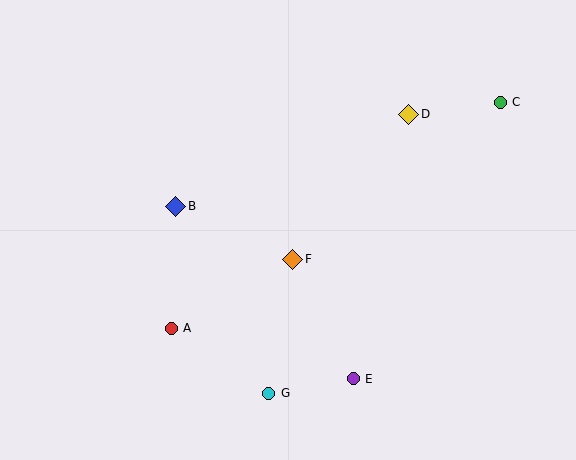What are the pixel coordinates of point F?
Point F is at (293, 259).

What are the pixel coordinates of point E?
Point E is at (353, 379).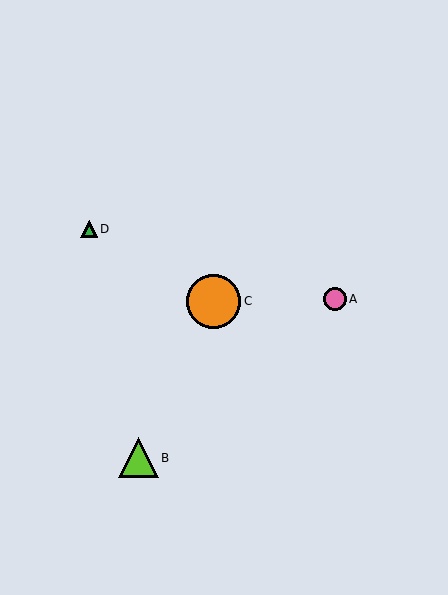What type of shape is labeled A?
Shape A is a pink circle.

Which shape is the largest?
The orange circle (labeled C) is the largest.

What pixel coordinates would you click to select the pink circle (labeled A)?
Click at (335, 299) to select the pink circle A.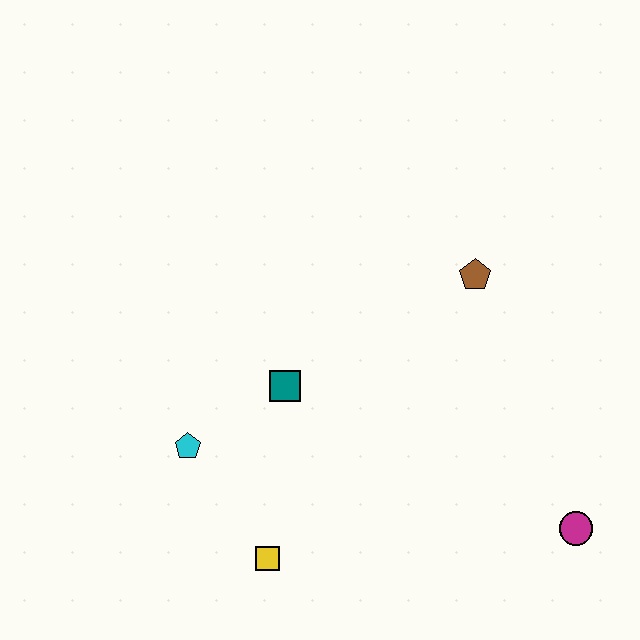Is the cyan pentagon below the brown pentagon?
Yes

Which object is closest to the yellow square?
The cyan pentagon is closest to the yellow square.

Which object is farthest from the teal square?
The magenta circle is farthest from the teal square.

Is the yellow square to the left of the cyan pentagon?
No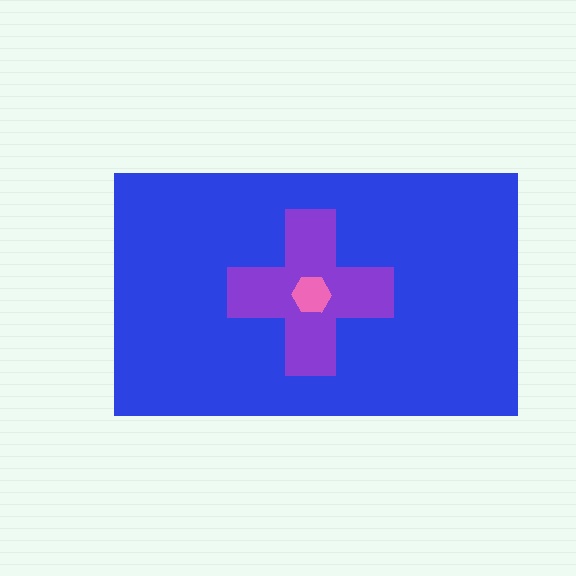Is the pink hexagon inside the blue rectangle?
Yes.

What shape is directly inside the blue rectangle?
The purple cross.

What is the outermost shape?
The blue rectangle.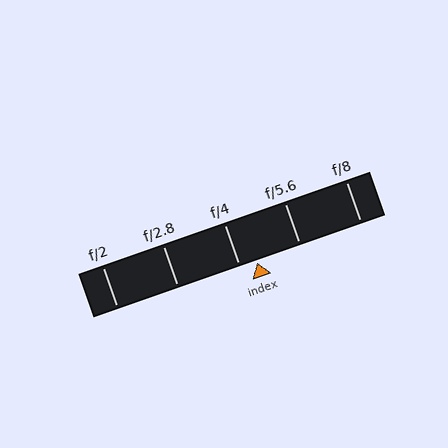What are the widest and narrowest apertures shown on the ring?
The widest aperture shown is f/2 and the narrowest is f/8.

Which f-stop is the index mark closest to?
The index mark is closest to f/4.